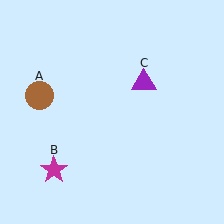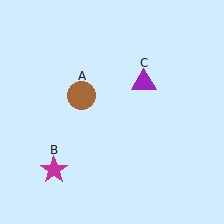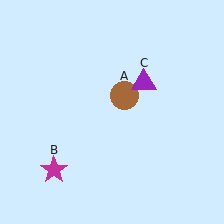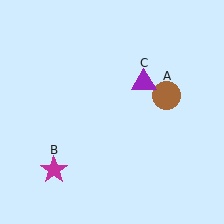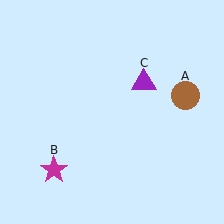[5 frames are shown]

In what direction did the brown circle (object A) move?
The brown circle (object A) moved right.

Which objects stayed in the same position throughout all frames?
Magenta star (object B) and purple triangle (object C) remained stationary.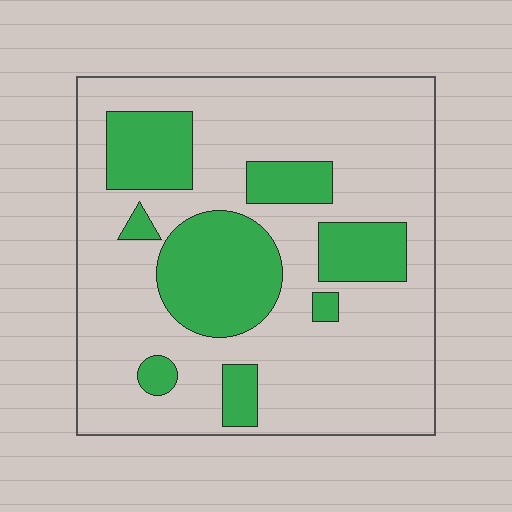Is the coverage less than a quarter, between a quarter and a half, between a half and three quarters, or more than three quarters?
Between a quarter and a half.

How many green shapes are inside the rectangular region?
8.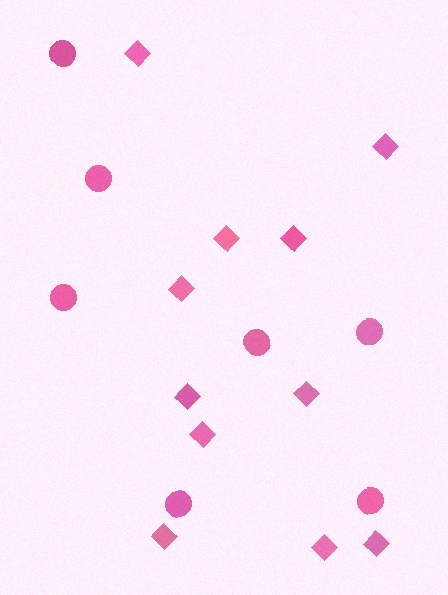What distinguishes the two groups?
There are 2 groups: one group of diamonds (11) and one group of circles (7).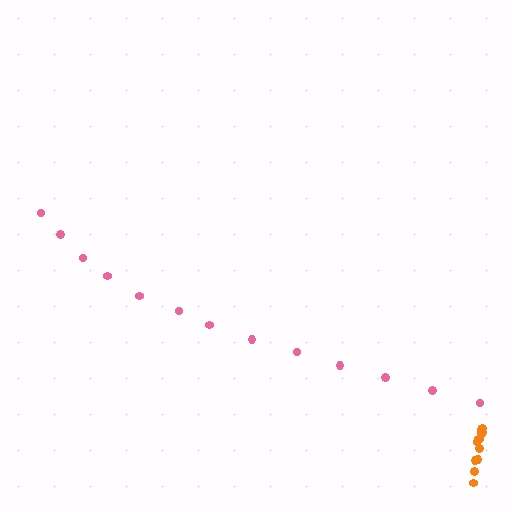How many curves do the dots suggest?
There are 2 distinct paths.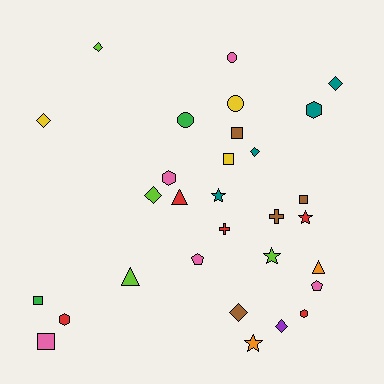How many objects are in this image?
There are 30 objects.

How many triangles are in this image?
There are 3 triangles.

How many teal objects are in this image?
There are 4 teal objects.